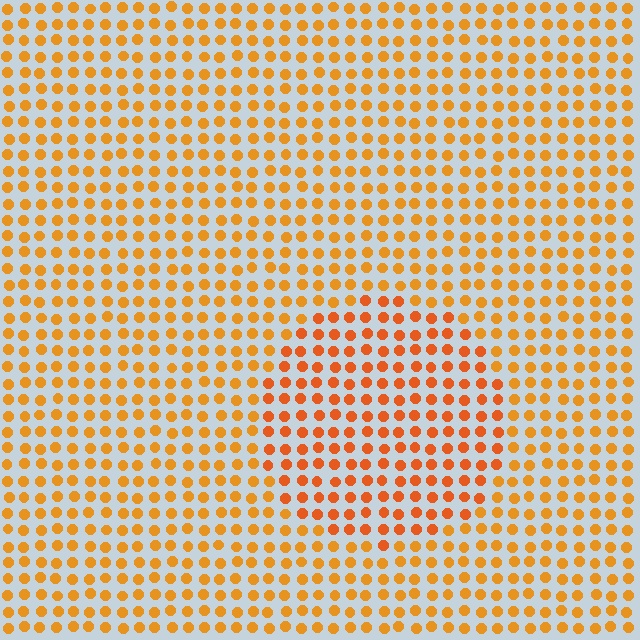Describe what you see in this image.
The image is filled with small orange elements in a uniform arrangement. A circle-shaped region is visible where the elements are tinted to a slightly different hue, forming a subtle color boundary.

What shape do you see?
I see a circle.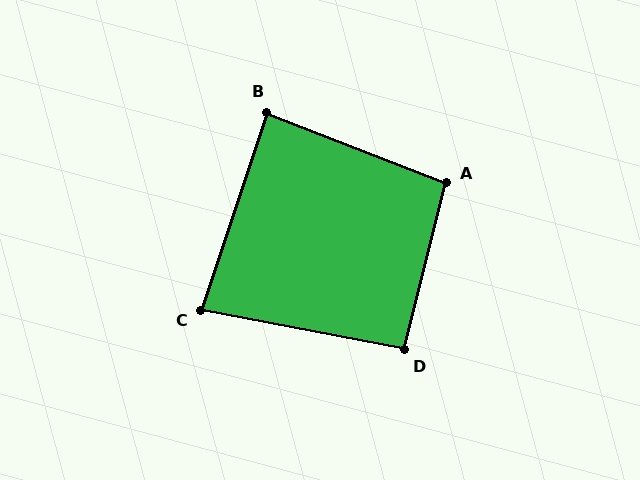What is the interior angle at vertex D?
Approximately 93 degrees (approximately right).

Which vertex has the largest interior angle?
A, at approximately 98 degrees.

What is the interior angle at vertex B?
Approximately 87 degrees (approximately right).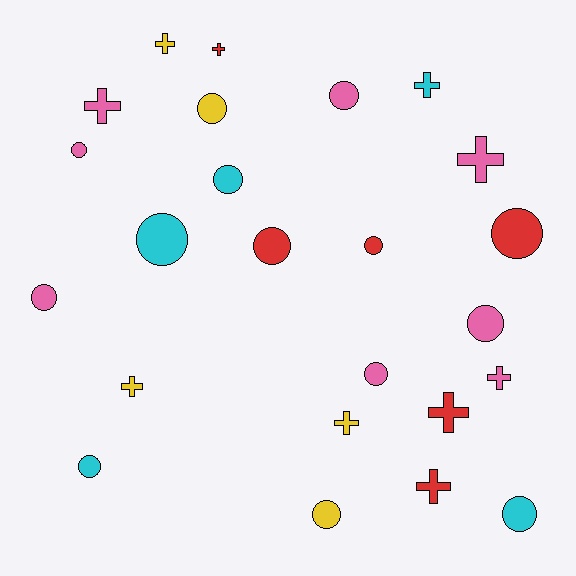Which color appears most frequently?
Pink, with 8 objects.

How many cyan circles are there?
There are 4 cyan circles.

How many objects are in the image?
There are 24 objects.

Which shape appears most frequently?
Circle, with 14 objects.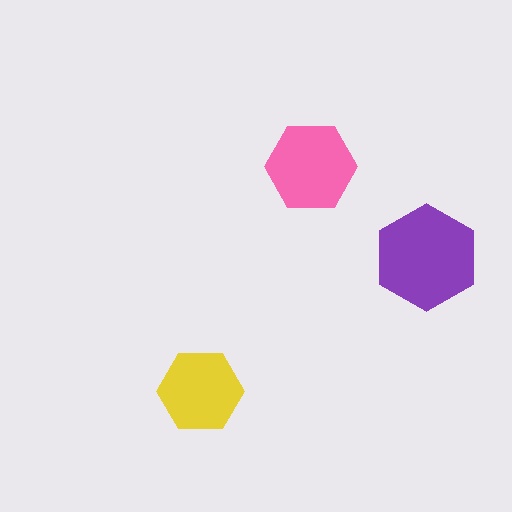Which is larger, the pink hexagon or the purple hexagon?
The purple one.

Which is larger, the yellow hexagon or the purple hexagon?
The purple one.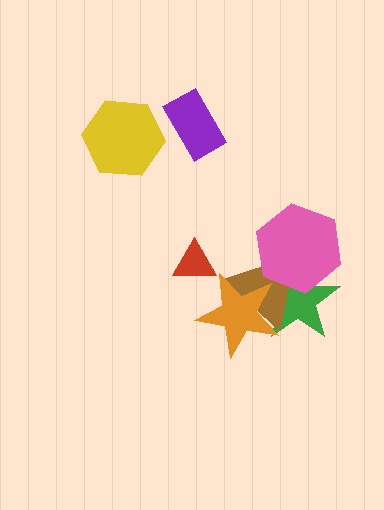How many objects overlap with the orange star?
2 objects overlap with the orange star.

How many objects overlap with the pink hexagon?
2 objects overlap with the pink hexagon.